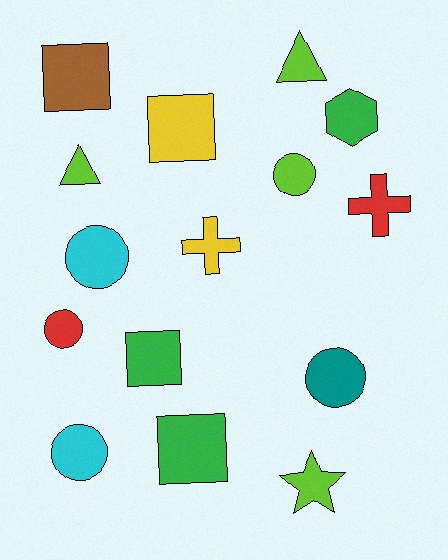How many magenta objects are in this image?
There are no magenta objects.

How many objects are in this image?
There are 15 objects.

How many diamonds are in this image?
There are no diamonds.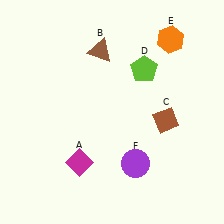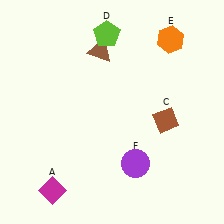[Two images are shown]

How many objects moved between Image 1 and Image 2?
2 objects moved between the two images.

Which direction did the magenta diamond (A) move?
The magenta diamond (A) moved left.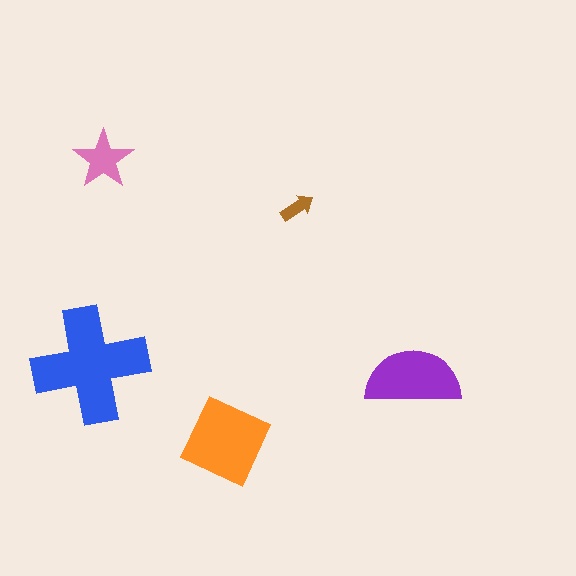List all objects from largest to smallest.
The blue cross, the orange diamond, the purple semicircle, the pink star, the brown arrow.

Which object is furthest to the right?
The purple semicircle is rightmost.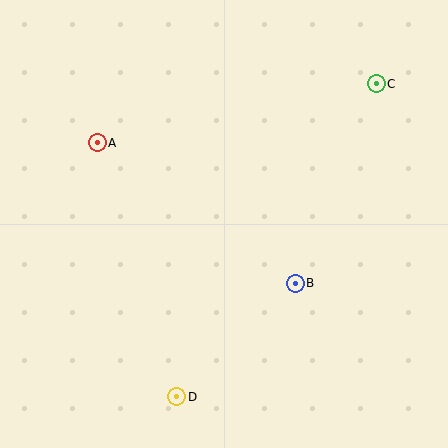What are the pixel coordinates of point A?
Point A is at (97, 143).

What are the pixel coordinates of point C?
Point C is at (376, 84).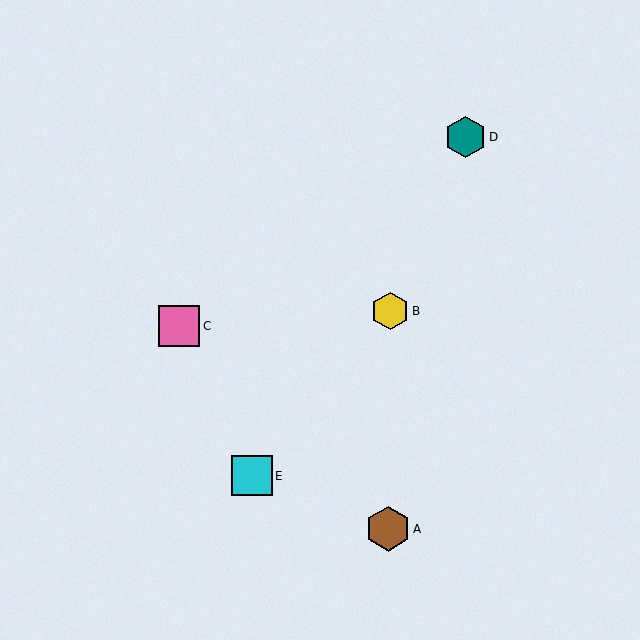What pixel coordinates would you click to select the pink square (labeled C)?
Click at (179, 326) to select the pink square C.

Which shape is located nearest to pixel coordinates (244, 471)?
The cyan square (labeled E) at (252, 476) is nearest to that location.